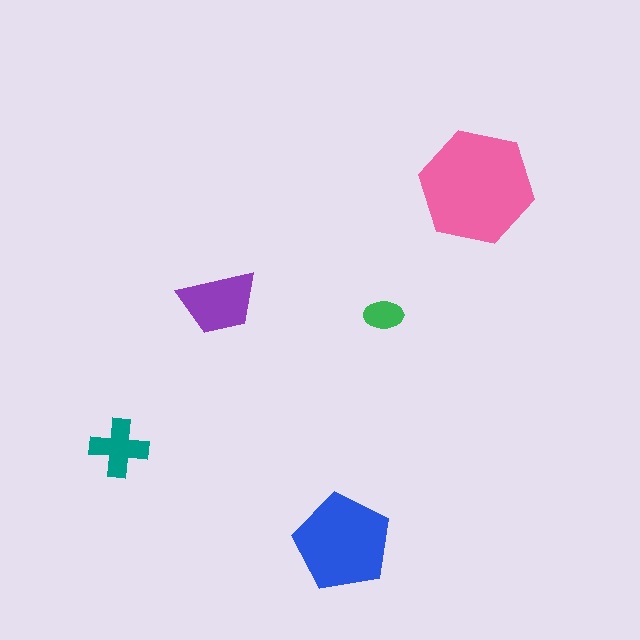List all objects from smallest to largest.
The green ellipse, the teal cross, the purple trapezoid, the blue pentagon, the pink hexagon.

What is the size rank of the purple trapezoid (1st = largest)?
3rd.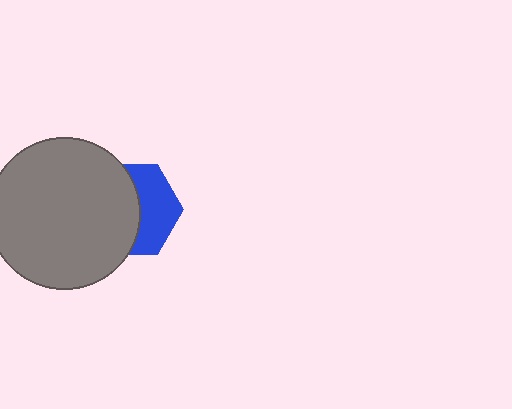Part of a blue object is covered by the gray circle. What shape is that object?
It is a hexagon.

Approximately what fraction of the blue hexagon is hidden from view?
Roughly 56% of the blue hexagon is hidden behind the gray circle.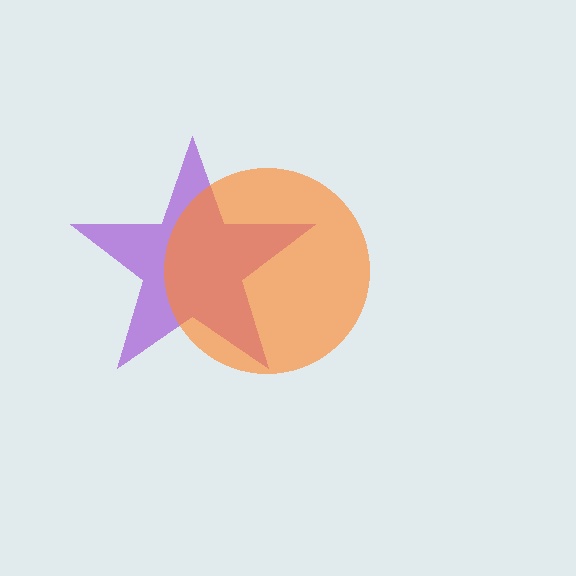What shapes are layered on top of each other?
The layered shapes are: a purple star, an orange circle.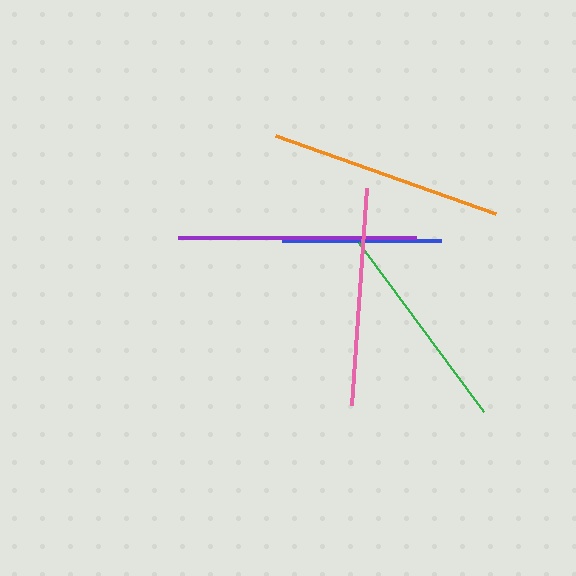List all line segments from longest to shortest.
From longest to shortest: purple, orange, pink, green, blue.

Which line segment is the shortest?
The blue line is the shortest at approximately 159 pixels.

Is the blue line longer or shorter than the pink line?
The pink line is longer than the blue line.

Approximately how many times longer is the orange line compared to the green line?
The orange line is approximately 1.1 times the length of the green line.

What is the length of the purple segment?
The purple segment is approximately 237 pixels long.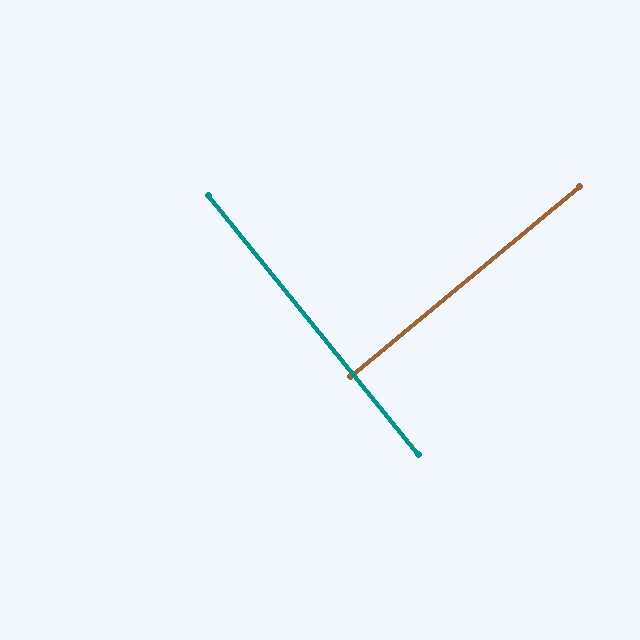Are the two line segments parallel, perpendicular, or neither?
Perpendicular — they meet at approximately 90°.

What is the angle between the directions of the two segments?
Approximately 90 degrees.